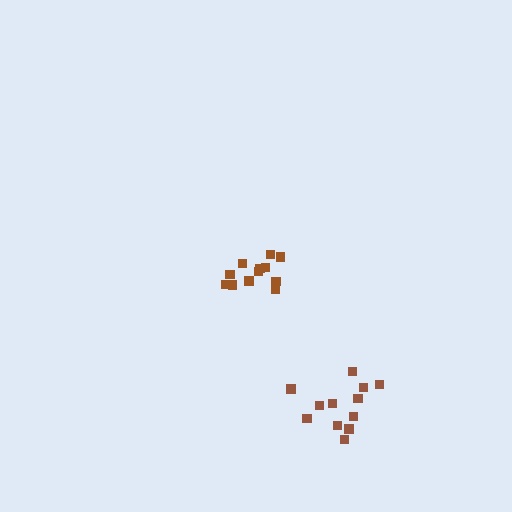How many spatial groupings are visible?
There are 2 spatial groupings.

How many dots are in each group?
Group 1: 12 dots, Group 2: 13 dots (25 total).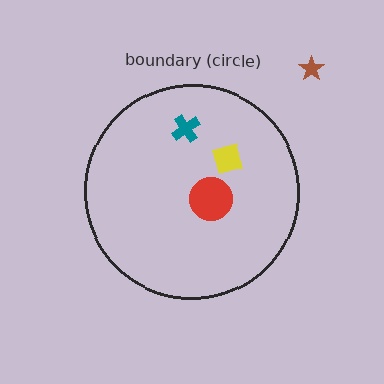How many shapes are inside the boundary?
3 inside, 1 outside.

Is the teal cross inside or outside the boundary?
Inside.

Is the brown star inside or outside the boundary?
Outside.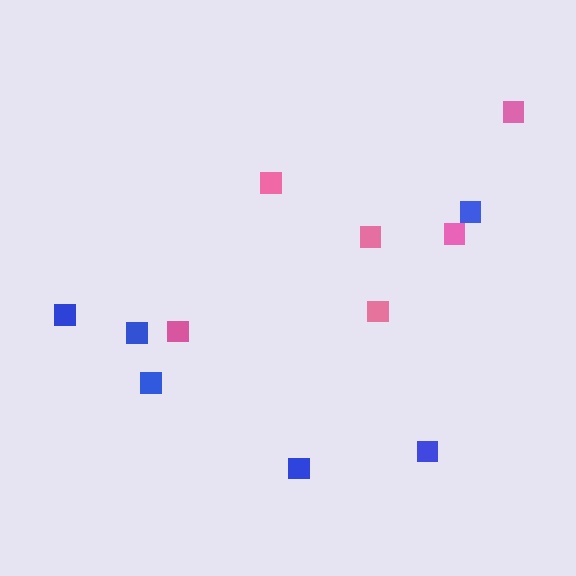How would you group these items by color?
There are 2 groups: one group of pink squares (6) and one group of blue squares (6).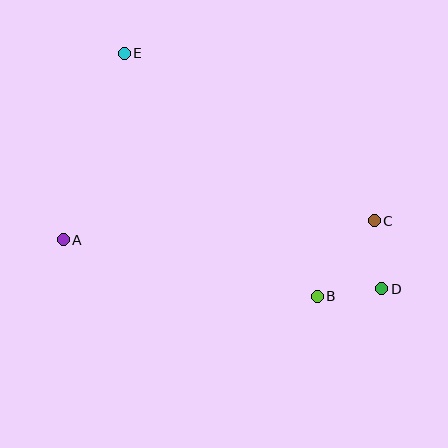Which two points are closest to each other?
Points B and D are closest to each other.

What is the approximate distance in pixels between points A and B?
The distance between A and B is approximately 260 pixels.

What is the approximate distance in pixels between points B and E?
The distance between B and E is approximately 310 pixels.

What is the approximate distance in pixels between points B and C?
The distance between B and C is approximately 95 pixels.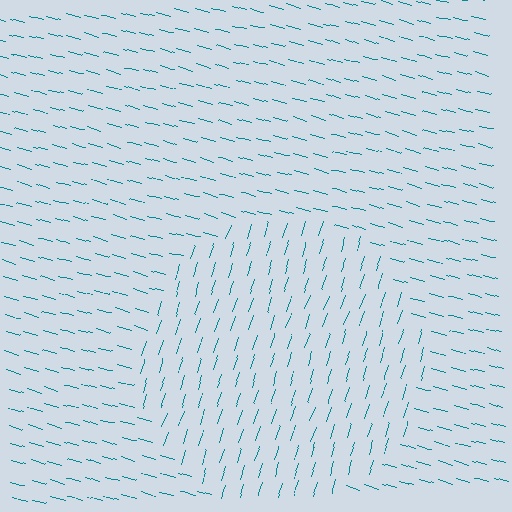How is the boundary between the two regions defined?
The boundary is defined purely by a change in line orientation (approximately 88 degrees difference). All lines are the same color and thickness.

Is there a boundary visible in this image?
Yes, there is a texture boundary formed by a change in line orientation.